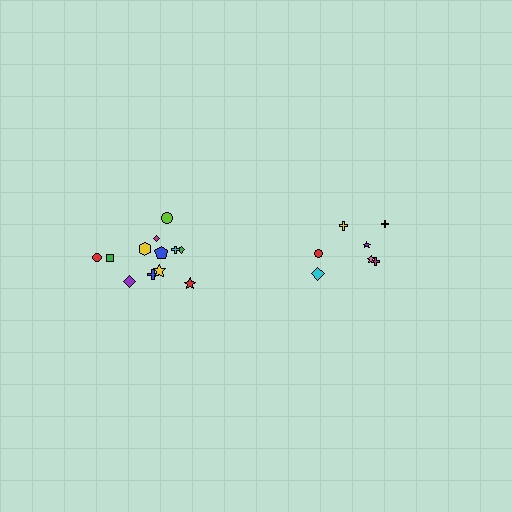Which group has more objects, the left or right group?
The left group.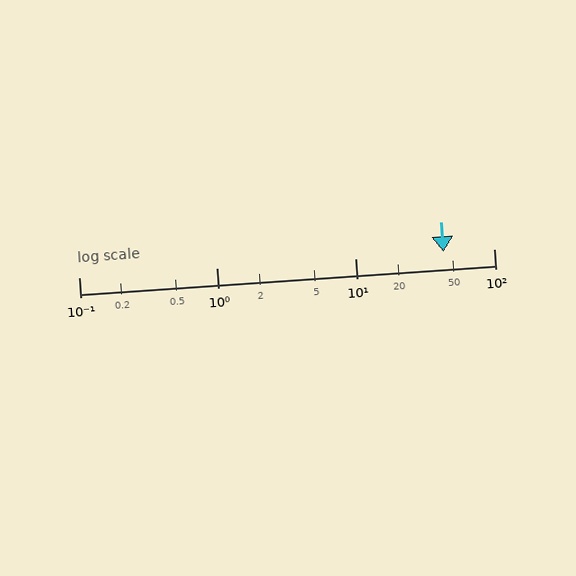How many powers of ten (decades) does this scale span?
The scale spans 3 decades, from 0.1 to 100.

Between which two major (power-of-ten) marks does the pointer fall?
The pointer is between 10 and 100.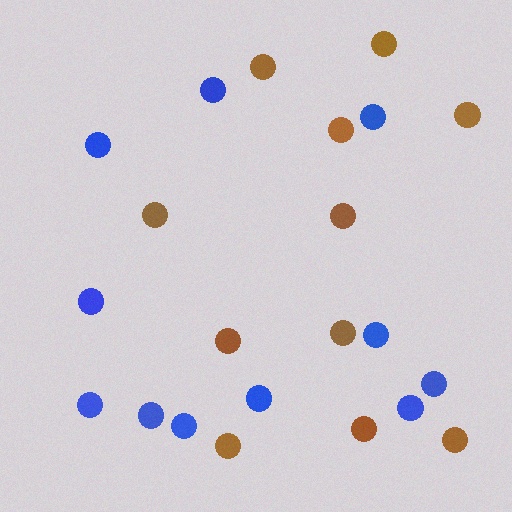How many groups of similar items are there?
There are 2 groups: one group of blue circles (11) and one group of brown circles (11).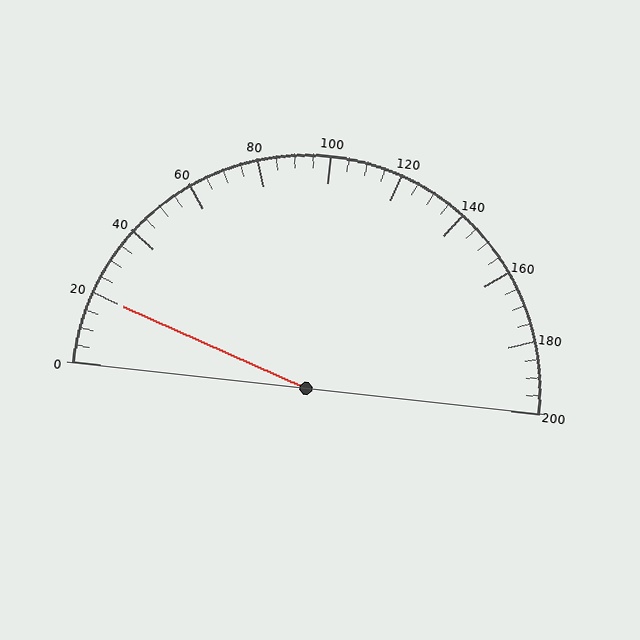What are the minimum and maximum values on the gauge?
The gauge ranges from 0 to 200.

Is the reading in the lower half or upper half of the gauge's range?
The reading is in the lower half of the range (0 to 200).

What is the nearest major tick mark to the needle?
The nearest major tick mark is 20.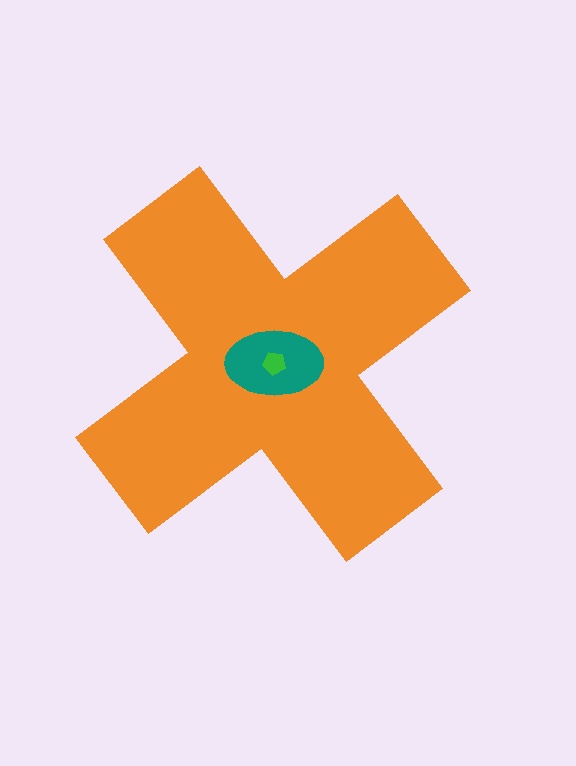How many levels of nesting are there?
3.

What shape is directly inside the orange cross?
The teal ellipse.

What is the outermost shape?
The orange cross.